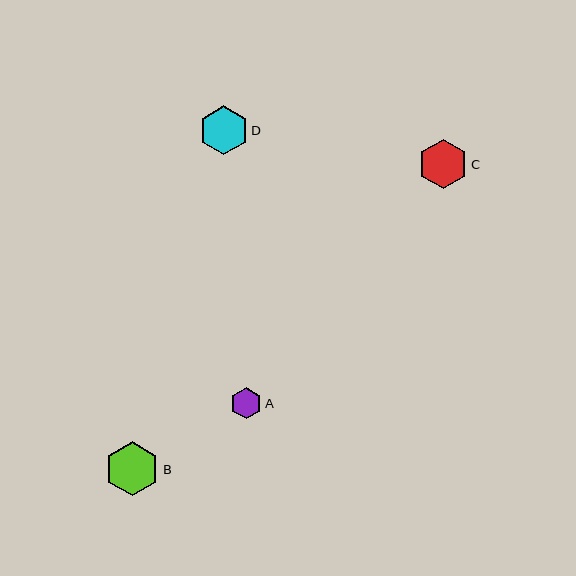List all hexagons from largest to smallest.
From largest to smallest: B, D, C, A.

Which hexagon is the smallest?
Hexagon A is the smallest with a size of approximately 31 pixels.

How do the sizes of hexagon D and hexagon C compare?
Hexagon D and hexagon C are approximately the same size.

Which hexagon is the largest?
Hexagon B is the largest with a size of approximately 54 pixels.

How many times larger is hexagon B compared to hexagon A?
Hexagon B is approximately 1.8 times the size of hexagon A.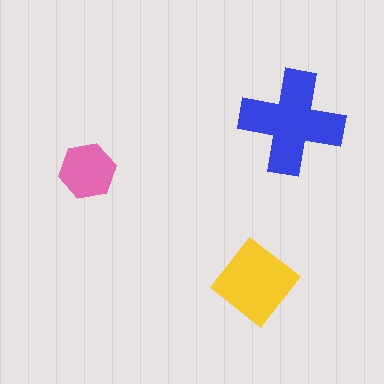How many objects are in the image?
There are 3 objects in the image.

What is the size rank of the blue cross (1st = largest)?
1st.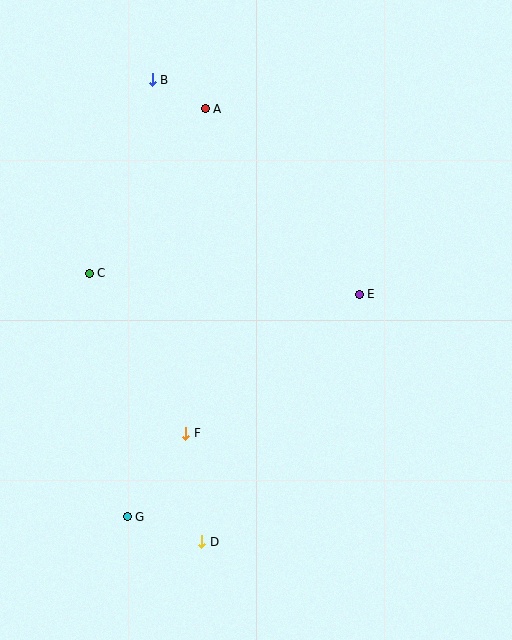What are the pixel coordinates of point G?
Point G is at (127, 517).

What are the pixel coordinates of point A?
Point A is at (205, 109).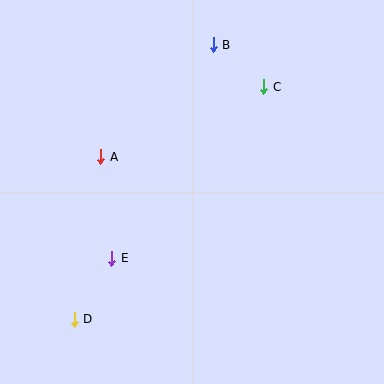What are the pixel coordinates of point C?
Point C is at (264, 87).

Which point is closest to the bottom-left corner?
Point D is closest to the bottom-left corner.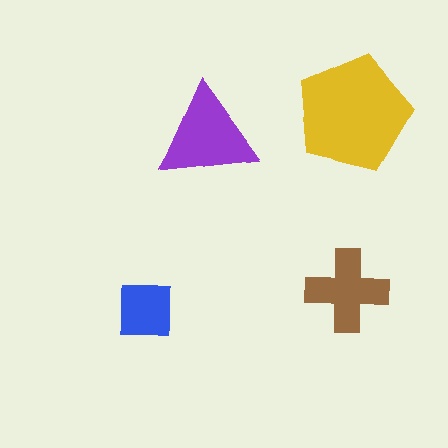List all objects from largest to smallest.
The yellow pentagon, the purple triangle, the brown cross, the blue square.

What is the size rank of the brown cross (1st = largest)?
3rd.